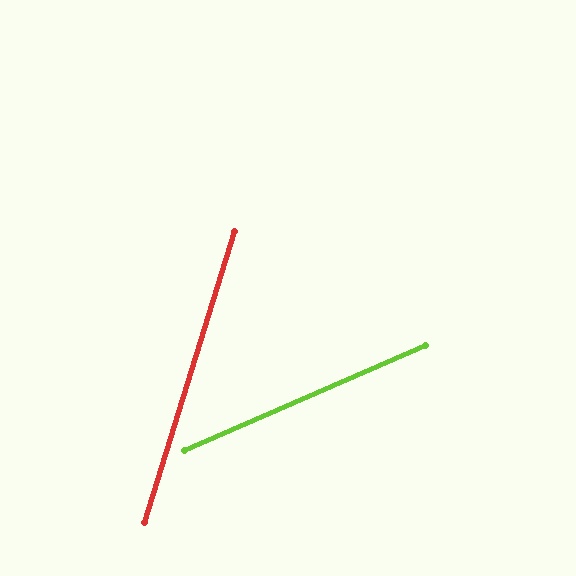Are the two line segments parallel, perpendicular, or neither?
Neither parallel nor perpendicular — they differ by about 49°.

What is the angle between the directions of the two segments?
Approximately 49 degrees.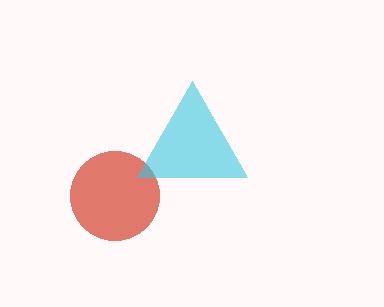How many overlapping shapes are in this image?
There are 2 overlapping shapes in the image.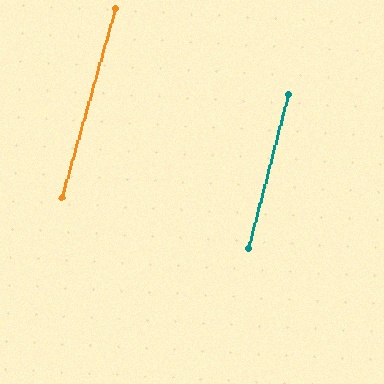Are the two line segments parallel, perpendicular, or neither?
Parallel — their directions differ by only 1.6°.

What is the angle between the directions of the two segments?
Approximately 2 degrees.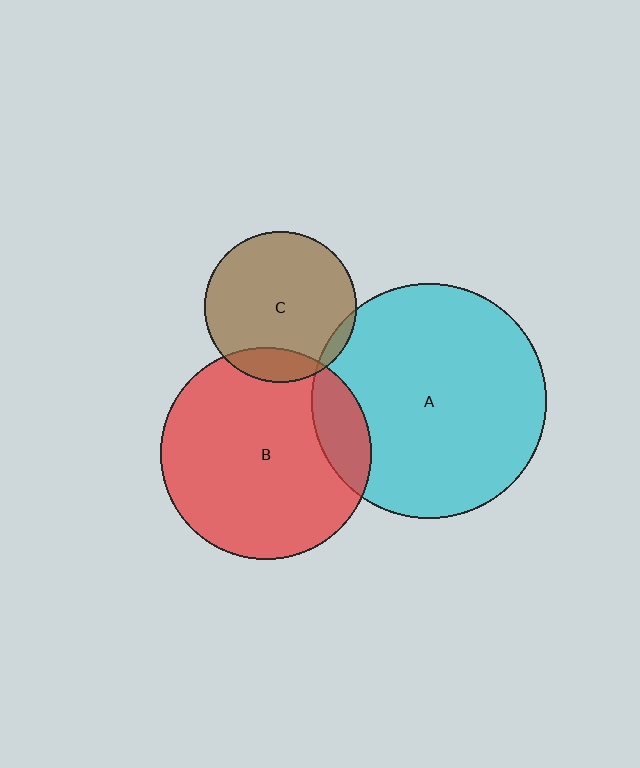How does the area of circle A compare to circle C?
Approximately 2.4 times.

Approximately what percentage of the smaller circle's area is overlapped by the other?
Approximately 15%.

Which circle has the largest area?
Circle A (cyan).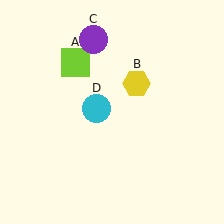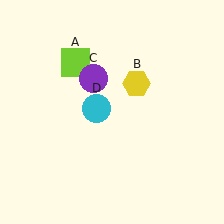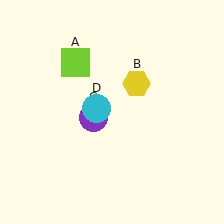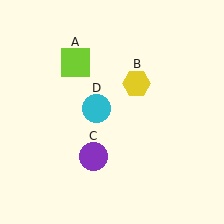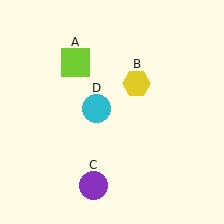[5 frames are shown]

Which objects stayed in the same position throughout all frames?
Lime square (object A) and yellow hexagon (object B) and cyan circle (object D) remained stationary.